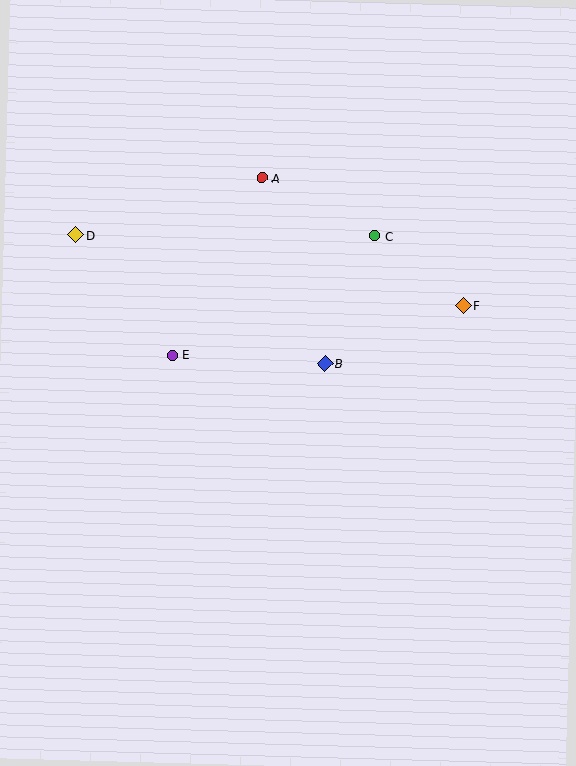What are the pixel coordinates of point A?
Point A is at (262, 178).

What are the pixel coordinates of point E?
Point E is at (172, 355).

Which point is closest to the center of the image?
Point B at (325, 364) is closest to the center.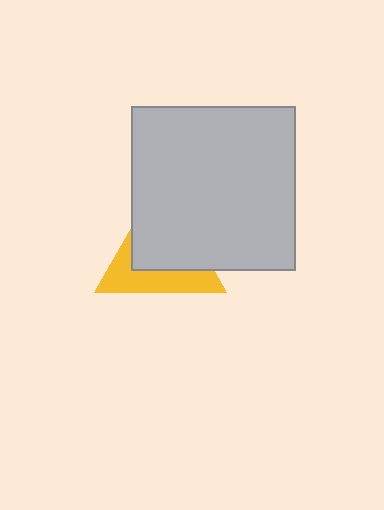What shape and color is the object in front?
The object in front is a light gray square.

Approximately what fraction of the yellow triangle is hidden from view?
Roughly 59% of the yellow triangle is hidden behind the light gray square.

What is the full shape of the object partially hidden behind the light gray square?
The partially hidden object is a yellow triangle.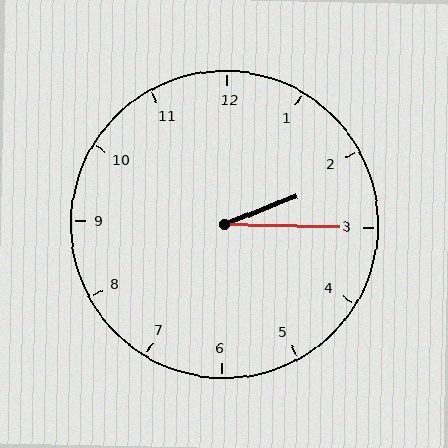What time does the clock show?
2:15.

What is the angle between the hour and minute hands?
Approximately 22 degrees.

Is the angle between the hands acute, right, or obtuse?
It is acute.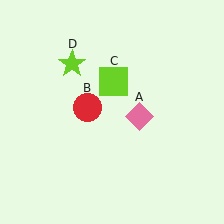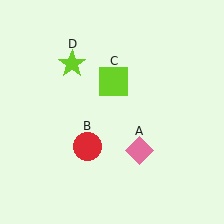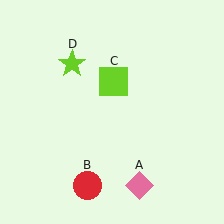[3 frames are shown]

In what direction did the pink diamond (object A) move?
The pink diamond (object A) moved down.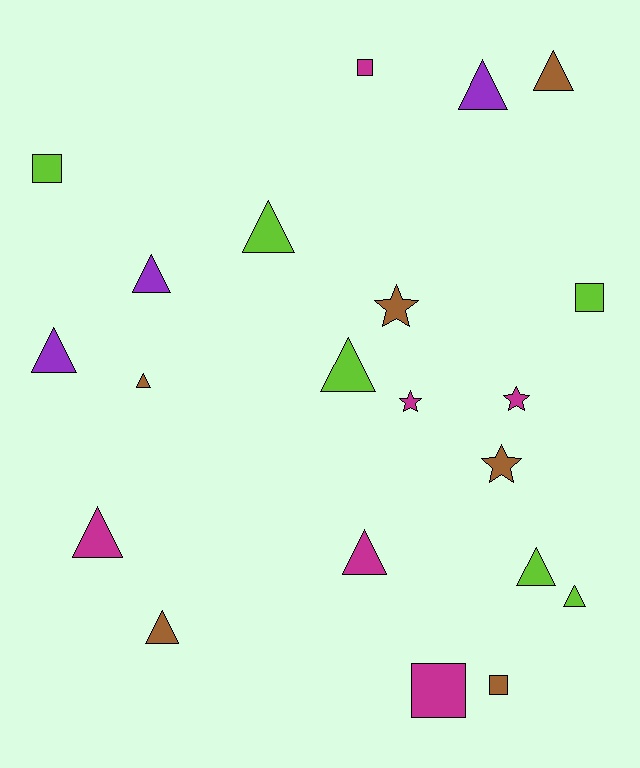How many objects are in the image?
There are 21 objects.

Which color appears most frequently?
Lime, with 6 objects.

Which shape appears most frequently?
Triangle, with 12 objects.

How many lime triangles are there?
There are 4 lime triangles.